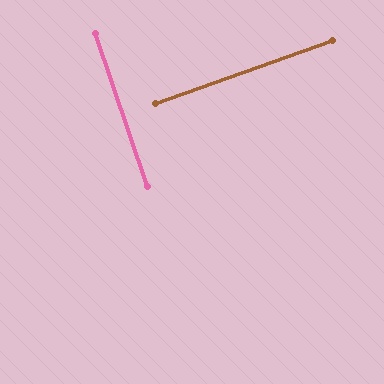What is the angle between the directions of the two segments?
Approximately 89 degrees.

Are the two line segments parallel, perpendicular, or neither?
Perpendicular — they meet at approximately 89°.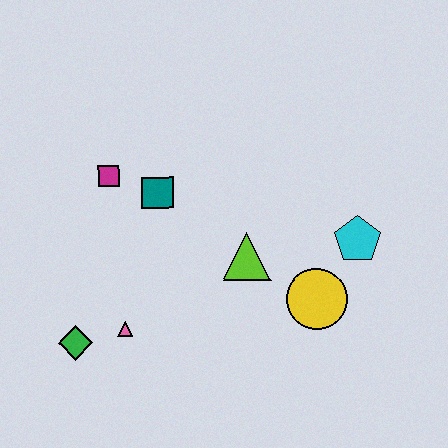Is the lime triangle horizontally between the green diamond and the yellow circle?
Yes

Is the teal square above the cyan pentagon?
Yes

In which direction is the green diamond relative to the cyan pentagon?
The green diamond is to the left of the cyan pentagon.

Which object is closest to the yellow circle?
The cyan pentagon is closest to the yellow circle.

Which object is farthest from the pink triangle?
The cyan pentagon is farthest from the pink triangle.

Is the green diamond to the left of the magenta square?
Yes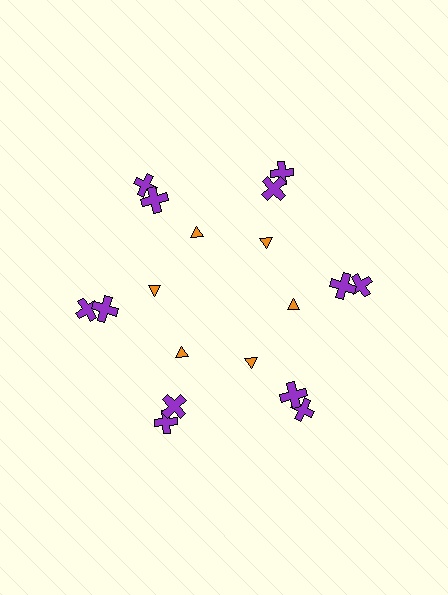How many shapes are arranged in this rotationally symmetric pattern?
There are 18 shapes, arranged in 6 groups of 3.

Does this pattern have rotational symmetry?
Yes, this pattern has 6-fold rotational symmetry. It looks the same after rotating 60 degrees around the center.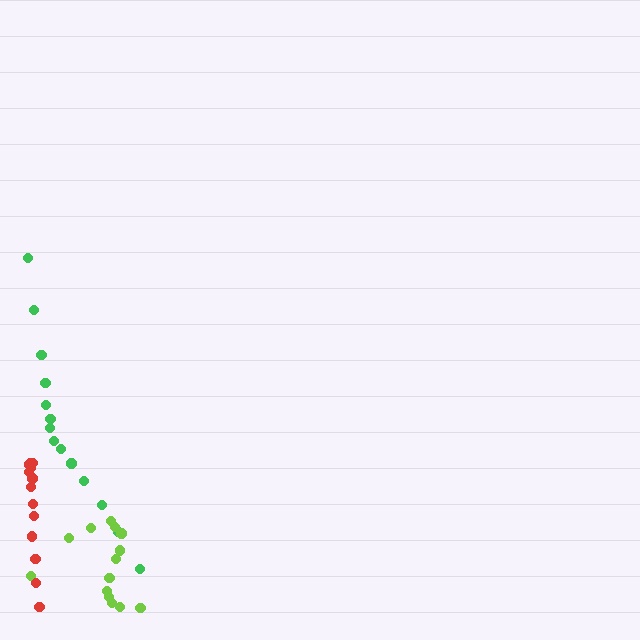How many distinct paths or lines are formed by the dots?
There are 3 distinct paths.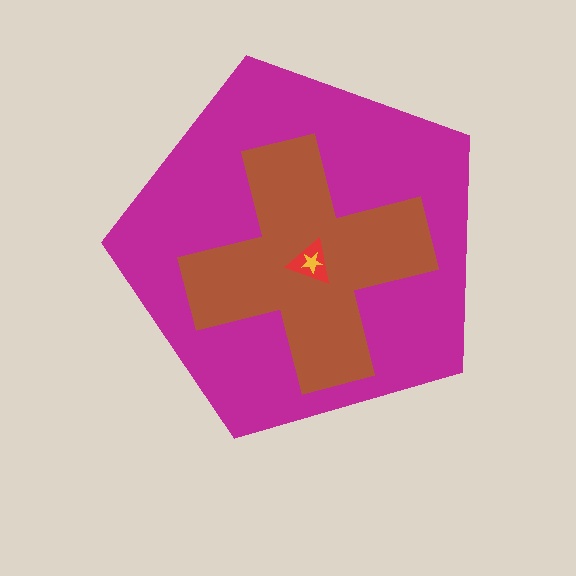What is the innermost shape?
The yellow star.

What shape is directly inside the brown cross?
The red triangle.